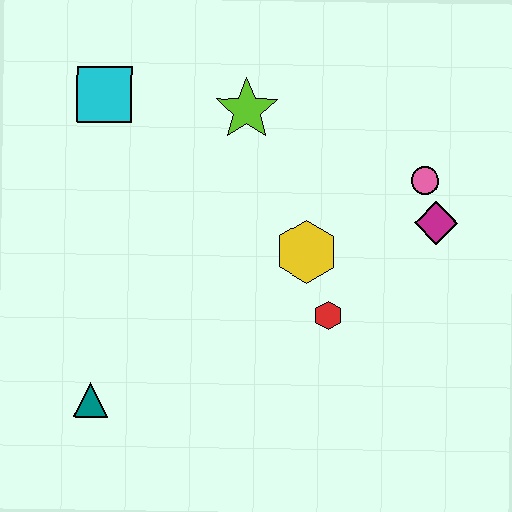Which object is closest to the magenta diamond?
The pink circle is closest to the magenta diamond.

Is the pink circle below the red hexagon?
No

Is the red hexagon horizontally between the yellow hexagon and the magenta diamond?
Yes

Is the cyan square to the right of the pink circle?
No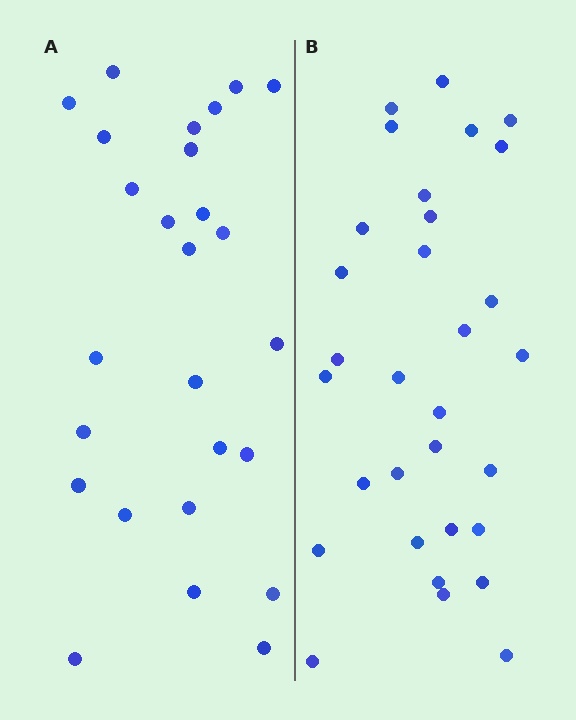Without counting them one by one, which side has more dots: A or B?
Region B (the right region) has more dots.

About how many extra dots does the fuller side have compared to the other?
Region B has about 5 more dots than region A.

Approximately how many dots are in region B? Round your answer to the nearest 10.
About 30 dots. (The exact count is 31, which rounds to 30.)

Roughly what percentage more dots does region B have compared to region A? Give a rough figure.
About 20% more.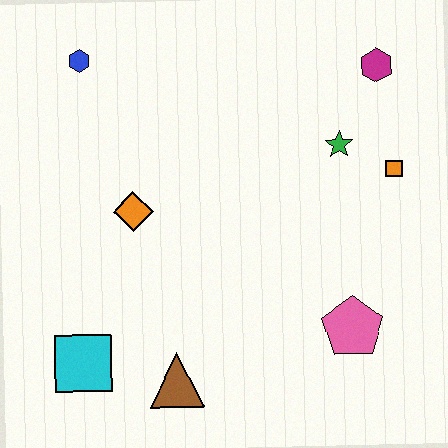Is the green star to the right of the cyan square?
Yes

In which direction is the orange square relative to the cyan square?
The orange square is to the right of the cyan square.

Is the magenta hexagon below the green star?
No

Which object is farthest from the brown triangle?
The magenta hexagon is farthest from the brown triangle.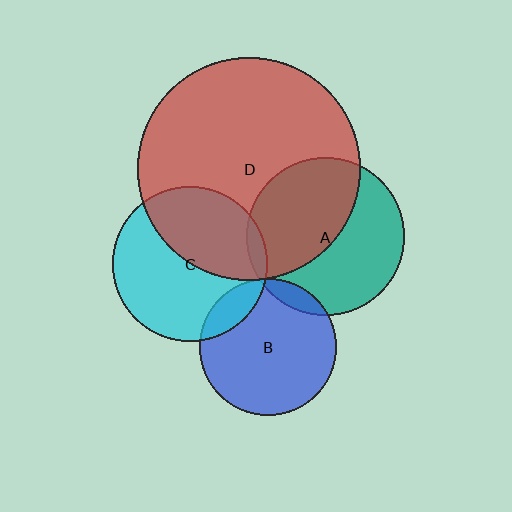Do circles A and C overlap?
Yes.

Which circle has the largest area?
Circle D (red).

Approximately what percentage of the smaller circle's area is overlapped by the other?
Approximately 5%.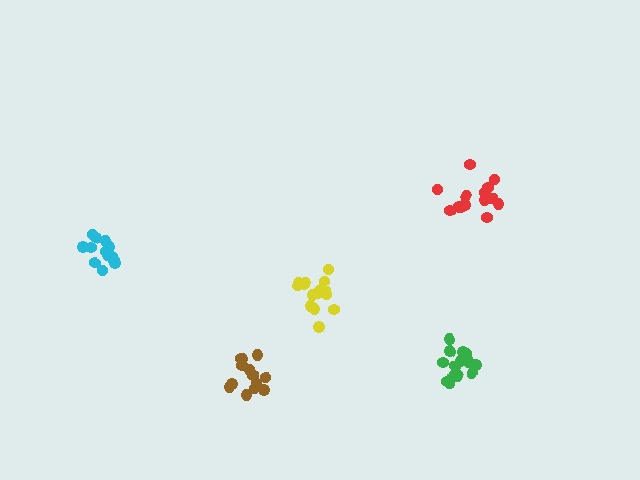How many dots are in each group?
Group 1: 15 dots, Group 2: 13 dots, Group 3: 13 dots, Group 4: 15 dots, Group 5: 15 dots (71 total).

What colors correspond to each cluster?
The clusters are colored: yellow, cyan, brown, green, red.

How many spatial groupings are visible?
There are 5 spatial groupings.